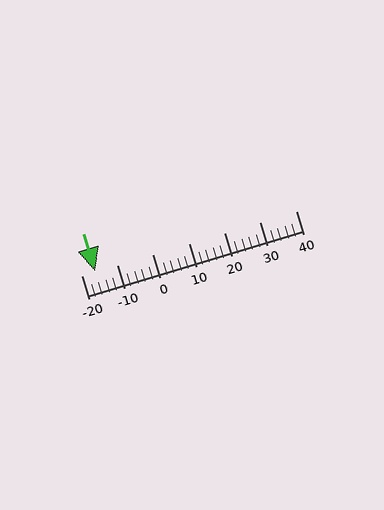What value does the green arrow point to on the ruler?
The green arrow points to approximately -16.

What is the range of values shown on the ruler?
The ruler shows values from -20 to 40.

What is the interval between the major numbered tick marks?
The major tick marks are spaced 10 units apart.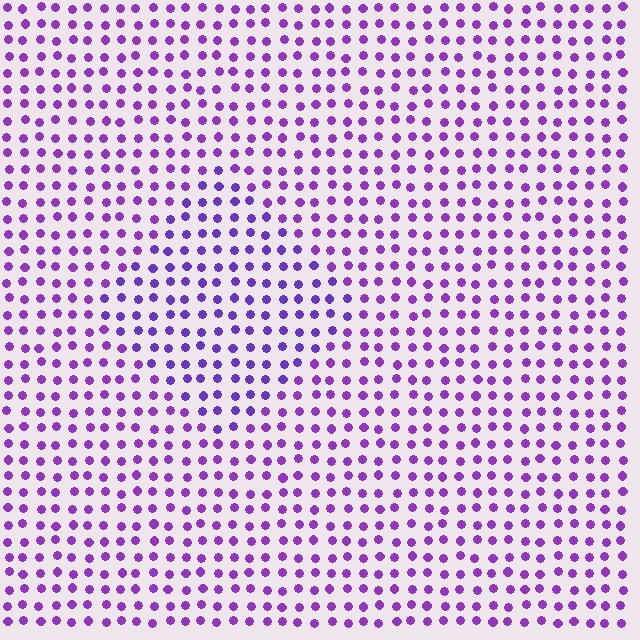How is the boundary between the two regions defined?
The boundary is defined purely by a slight shift in hue (about 19 degrees). Spacing, size, and orientation are identical on both sides.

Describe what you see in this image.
The image is filled with small purple elements in a uniform arrangement. A diamond-shaped region is visible where the elements are tinted to a slightly different hue, forming a subtle color boundary.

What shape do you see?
I see a diamond.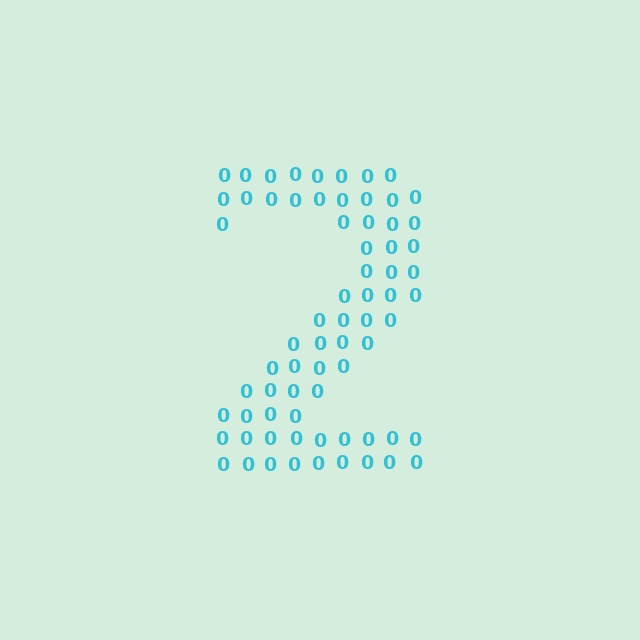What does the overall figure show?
The overall figure shows the digit 2.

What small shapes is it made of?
It is made of small digit 0's.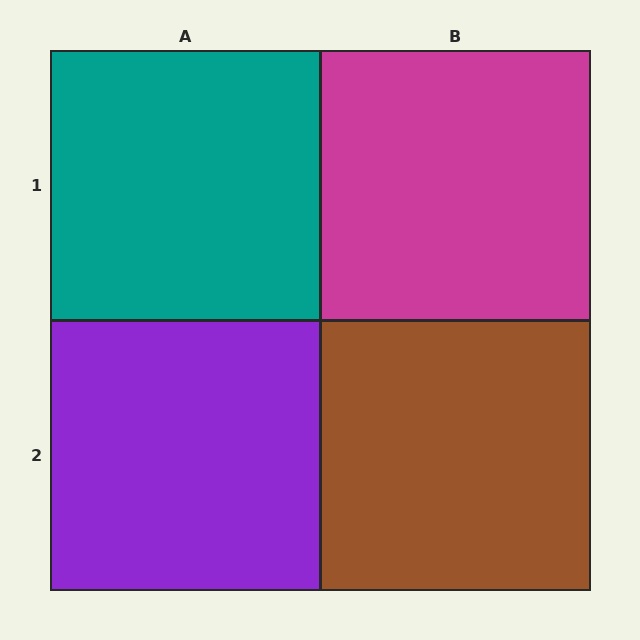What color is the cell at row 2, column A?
Purple.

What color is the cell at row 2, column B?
Brown.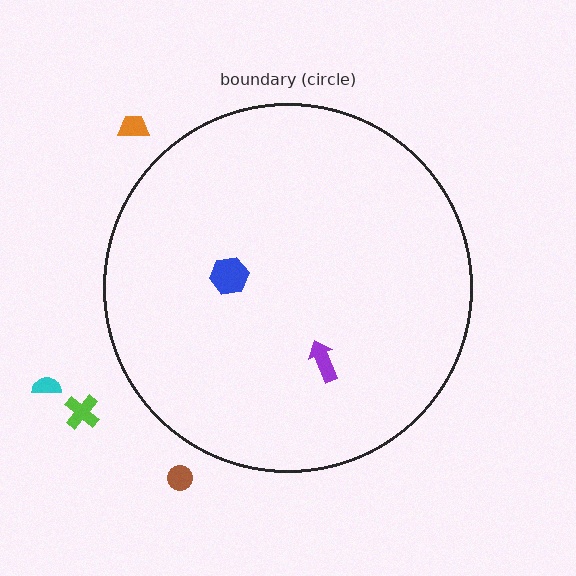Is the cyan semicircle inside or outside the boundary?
Outside.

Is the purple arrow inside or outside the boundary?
Inside.